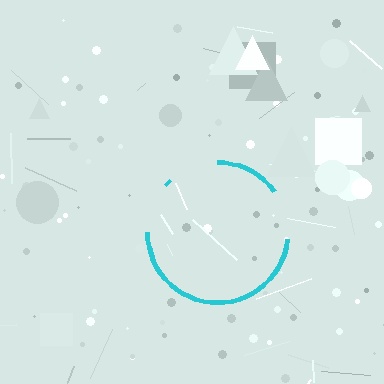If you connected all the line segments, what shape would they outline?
They would outline a circle.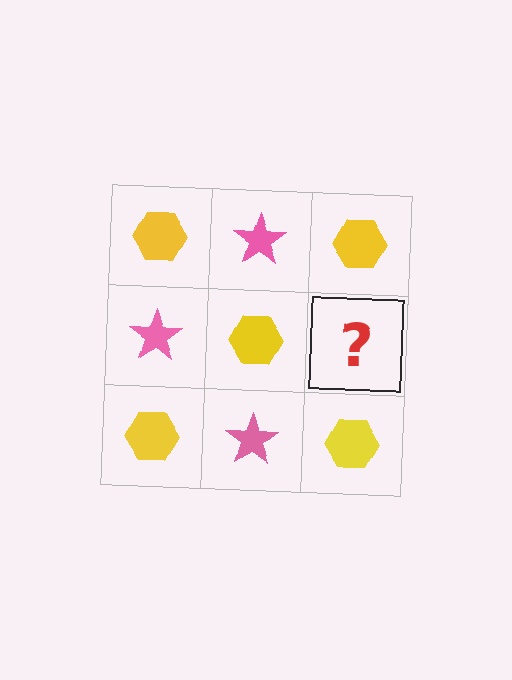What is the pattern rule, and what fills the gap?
The rule is that it alternates yellow hexagon and pink star in a checkerboard pattern. The gap should be filled with a pink star.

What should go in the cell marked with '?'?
The missing cell should contain a pink star.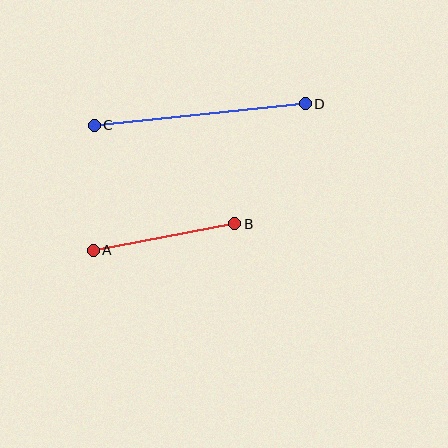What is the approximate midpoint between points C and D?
The midpoint is at approximately (200, 115) pixels.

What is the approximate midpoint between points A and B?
The midpoint is at approximately (164, 237) pixels.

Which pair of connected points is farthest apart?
Points C and D are farthest apart.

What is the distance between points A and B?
The distance is approximately 144 pixels.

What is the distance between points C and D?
The distance is approximately 212 pixels.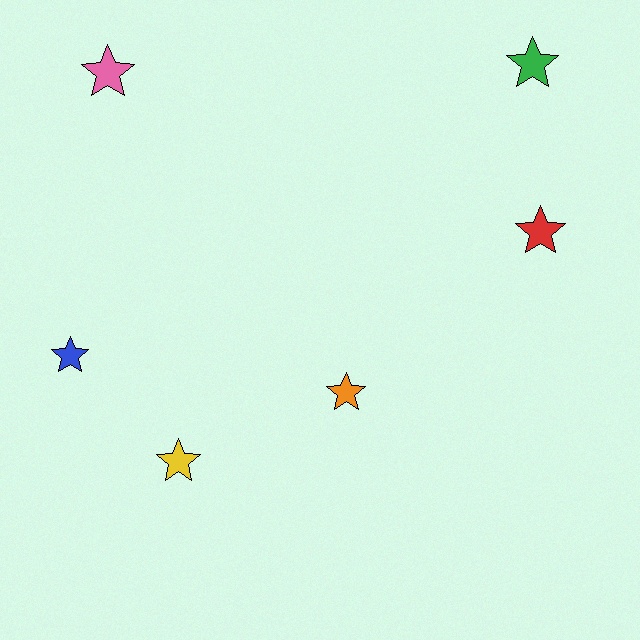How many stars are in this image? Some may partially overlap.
There are 6 stars.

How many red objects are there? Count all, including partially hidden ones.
There is 1 red object.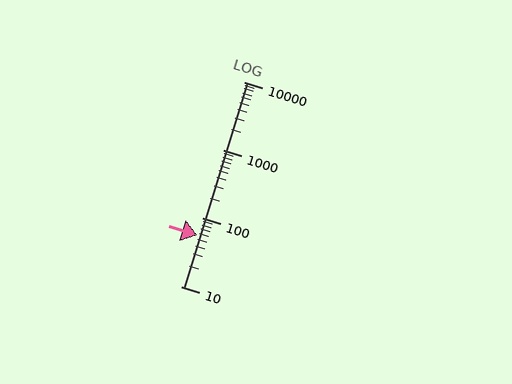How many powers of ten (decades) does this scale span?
The scale spans 3 decades, from 10 to 10000.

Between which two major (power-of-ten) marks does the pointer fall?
The pointer is between 10 and 100.